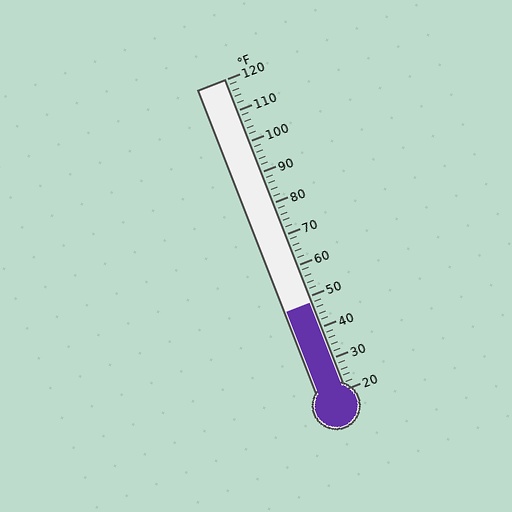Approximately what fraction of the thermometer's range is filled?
The thermometer is filled to approximately 30% of its range.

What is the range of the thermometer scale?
The thermometer scale ranges from 20°F to 120°F.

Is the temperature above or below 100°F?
The temperature is below 100°F.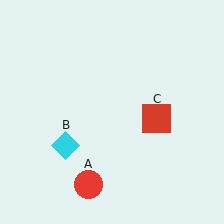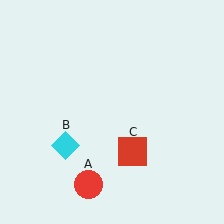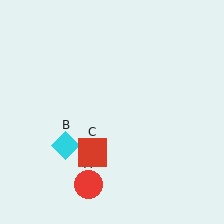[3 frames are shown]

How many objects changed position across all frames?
1 object changed position: red square (object C).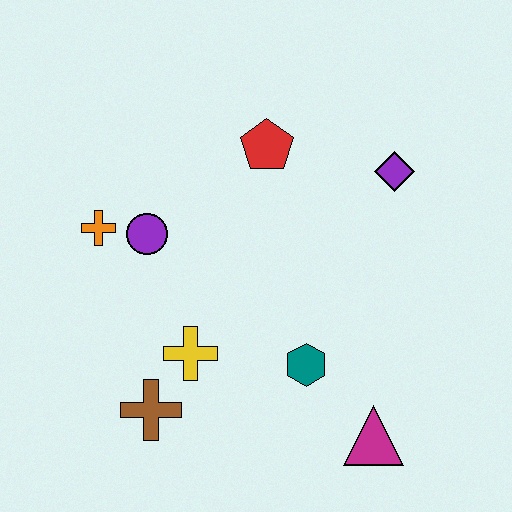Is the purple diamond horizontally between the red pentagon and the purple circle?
No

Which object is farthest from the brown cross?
The purple diamond is farthest from the brown cross.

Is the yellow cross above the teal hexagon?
Yes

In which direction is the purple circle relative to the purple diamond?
The purple circle is to the left of the purple diamond.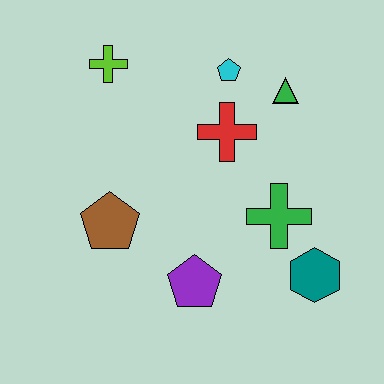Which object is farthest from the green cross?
The lime cross is farthest from the green cross.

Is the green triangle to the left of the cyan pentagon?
No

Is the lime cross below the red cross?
No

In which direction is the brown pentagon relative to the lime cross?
The brown pentagon is below the lime cross.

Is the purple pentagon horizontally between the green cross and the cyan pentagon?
No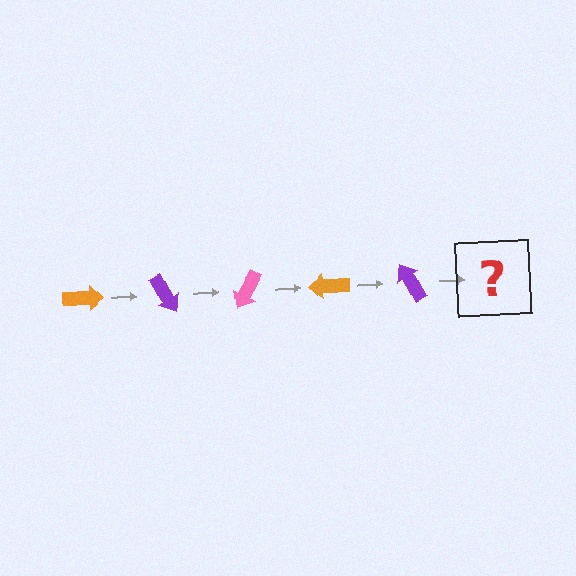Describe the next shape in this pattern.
It should be a pink arrow, rotated 300 degrees from the start.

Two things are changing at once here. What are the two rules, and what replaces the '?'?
The two rules are that it rotates 60 degrees each step and the color cycles through orange, purple, and pink. The '?' should be a pink arrow, rotated 300 degrees from the start.